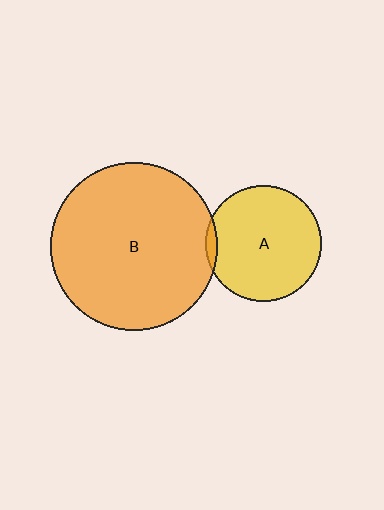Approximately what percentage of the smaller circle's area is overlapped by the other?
Approximately 5%.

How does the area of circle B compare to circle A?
Approximately 2.1 times.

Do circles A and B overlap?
Yes.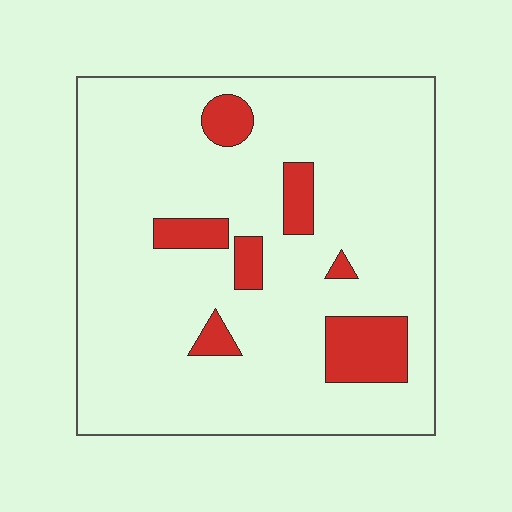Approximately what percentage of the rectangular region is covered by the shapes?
Approximately 10%.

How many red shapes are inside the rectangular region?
7.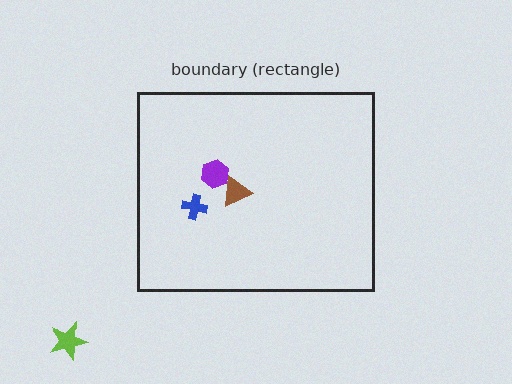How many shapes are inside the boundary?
3 inside, 1 outside.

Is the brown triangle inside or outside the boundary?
Inside.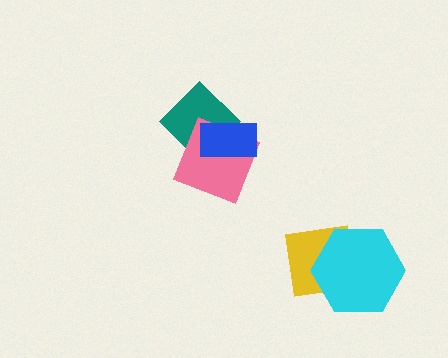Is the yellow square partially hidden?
Yes, it is partially covered by another shape.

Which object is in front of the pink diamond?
The blue rectangle is in front of the pink diamond.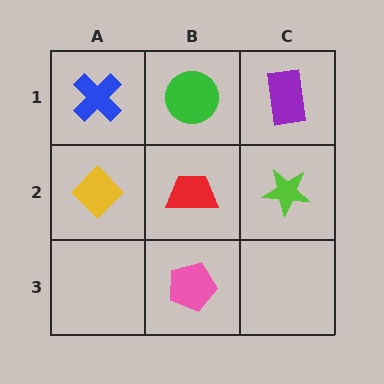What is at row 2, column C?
A lime star.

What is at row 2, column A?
A yellow diamond.